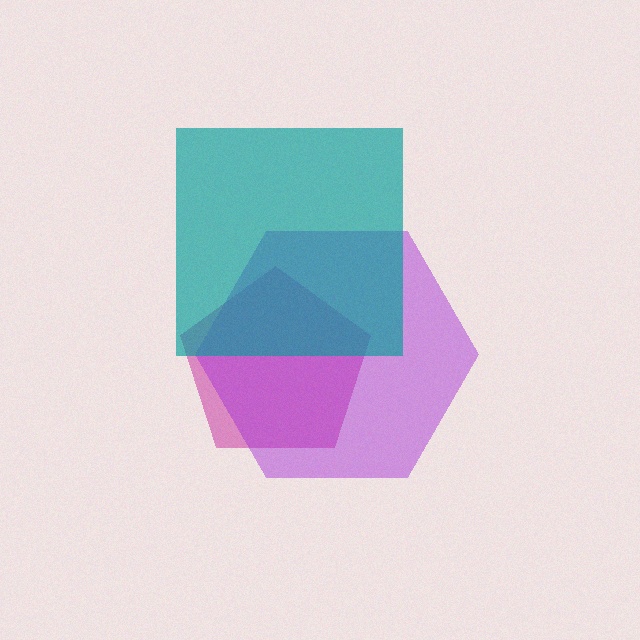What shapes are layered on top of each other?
The layered shapes are: a magenta pentagon, a purple hexagon, a teal square.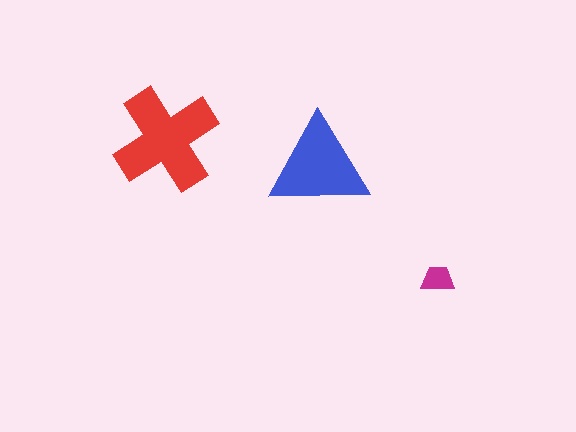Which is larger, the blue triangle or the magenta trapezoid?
The blue triangle.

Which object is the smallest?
The magenta trapezoid.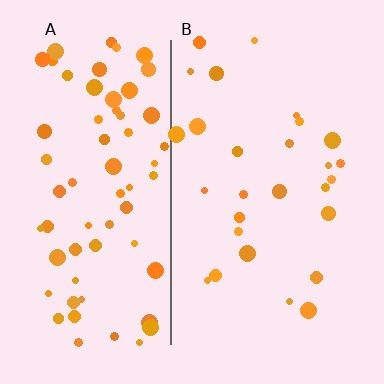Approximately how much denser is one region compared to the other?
Approximately 2.5× — region A over region B.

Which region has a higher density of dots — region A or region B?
A (the left).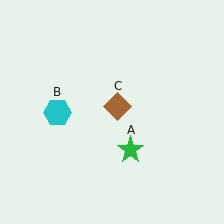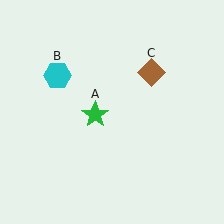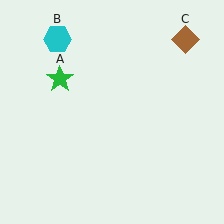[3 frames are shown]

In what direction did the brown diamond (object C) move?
The brown diamond (object C) moved up and to the right.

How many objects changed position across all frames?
3 objects changed position: green star (object A), cyan hexagon (object B), brown diamond (object C).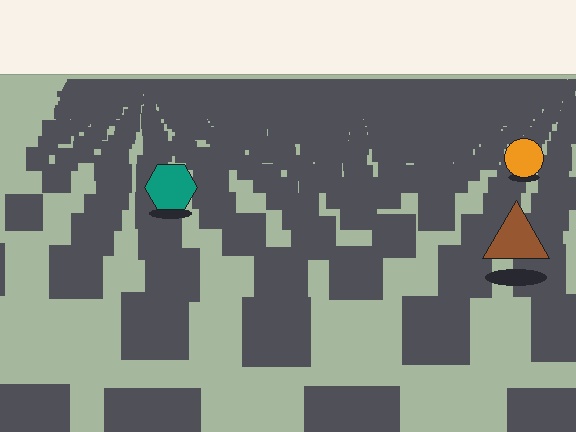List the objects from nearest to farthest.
From nearest to farthest: the brown triangle, the teal hexagon, the orange circle.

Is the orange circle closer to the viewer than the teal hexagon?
No. The teal hexagon is closer — you can tell from the texture gradient: the ground texture is coarser near it.